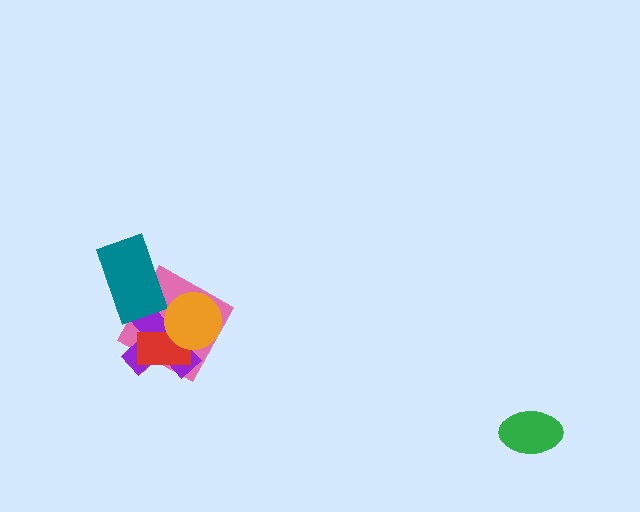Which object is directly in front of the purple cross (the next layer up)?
The teal rectangle is directly in front of the purple cross.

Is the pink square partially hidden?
Yes, it is partially covered by another shape.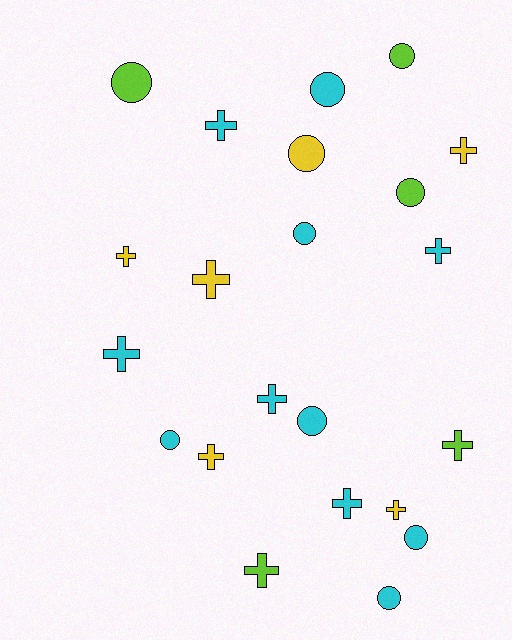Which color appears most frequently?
Cyan, with 11 objects.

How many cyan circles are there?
There are 6 cyan circles.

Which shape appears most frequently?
Cross, with 12 objects.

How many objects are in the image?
There are 22 objects.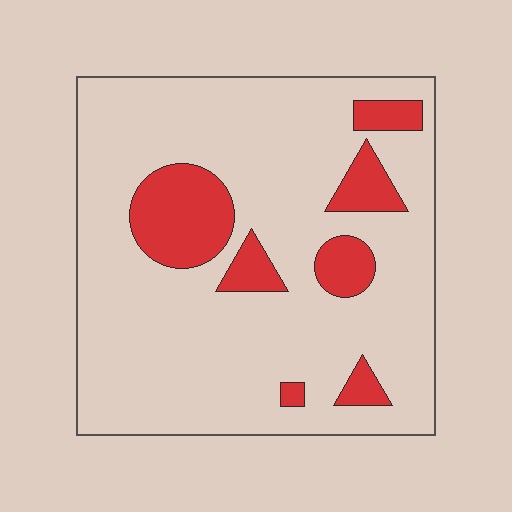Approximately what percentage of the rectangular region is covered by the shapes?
Approximately 15%.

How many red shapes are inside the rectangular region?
7.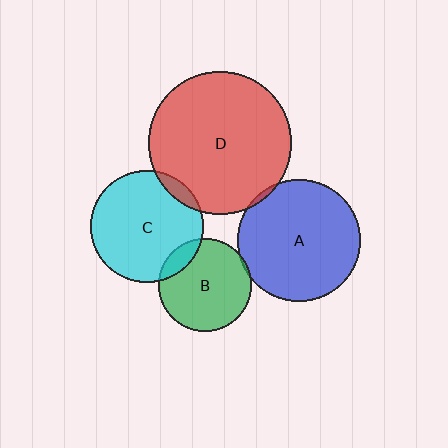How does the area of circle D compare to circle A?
Approximately 1.4 times.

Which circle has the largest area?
Circle D (red).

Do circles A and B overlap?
Yes.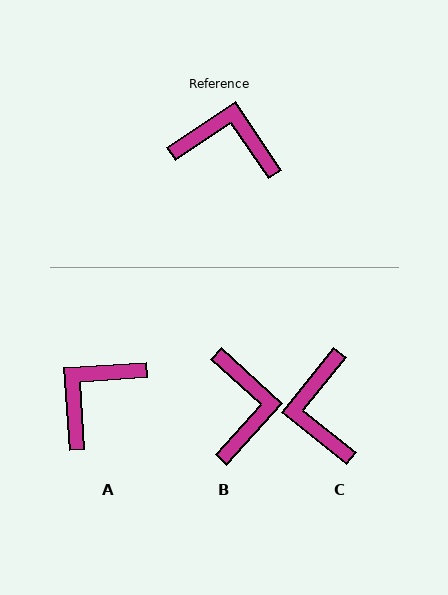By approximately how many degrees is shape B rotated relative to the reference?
Approximately 76 degrees clockwise.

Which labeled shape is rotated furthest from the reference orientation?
C, about 107 degrees away.